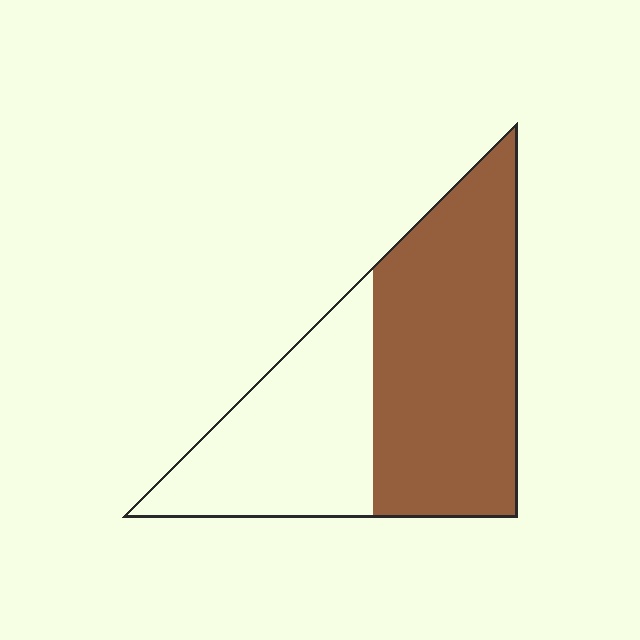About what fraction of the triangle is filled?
About three fifths (3/5).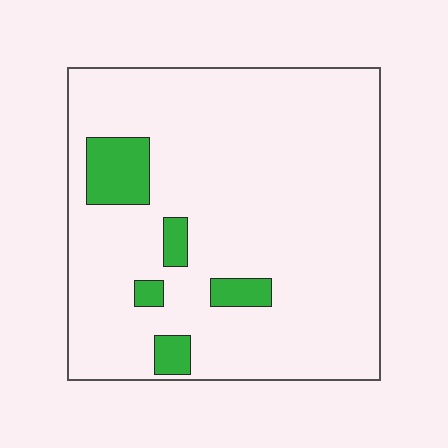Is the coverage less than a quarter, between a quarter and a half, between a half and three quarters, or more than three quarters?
Less than a quarter.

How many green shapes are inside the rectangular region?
5.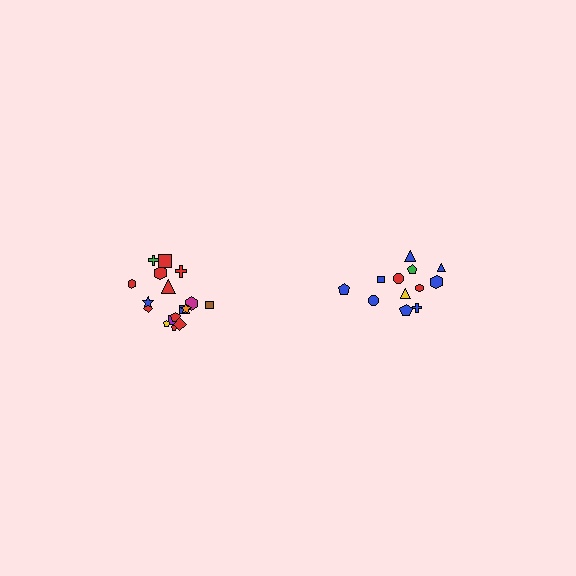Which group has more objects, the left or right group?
The left group.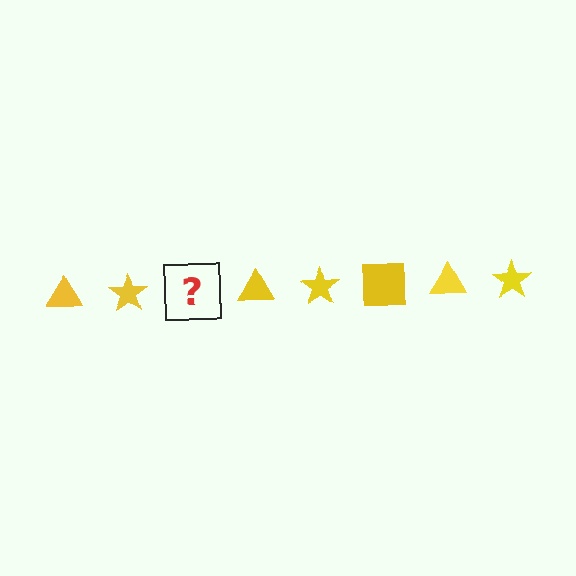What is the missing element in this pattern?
The missing element is a yellow square.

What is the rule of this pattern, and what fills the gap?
The rule is that the pattern cycles through triangle, star, square shapes in yellow. The gap should be filled with a yellow square.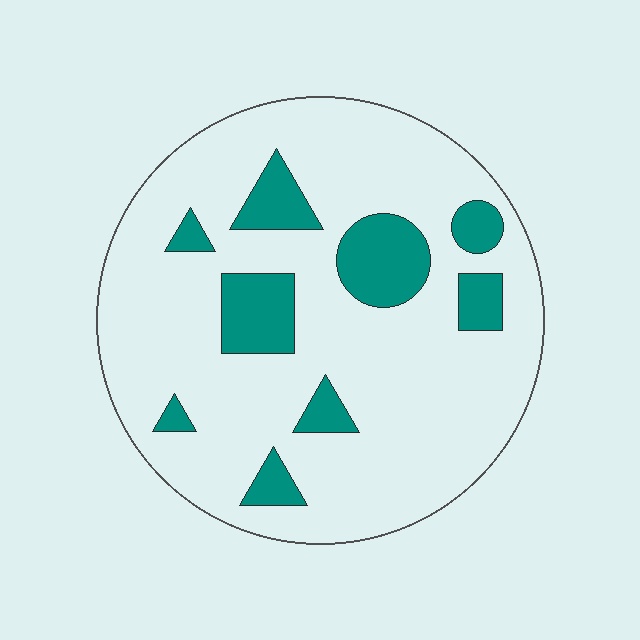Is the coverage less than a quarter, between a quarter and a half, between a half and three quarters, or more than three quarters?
Less than a quarter.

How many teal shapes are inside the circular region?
9.